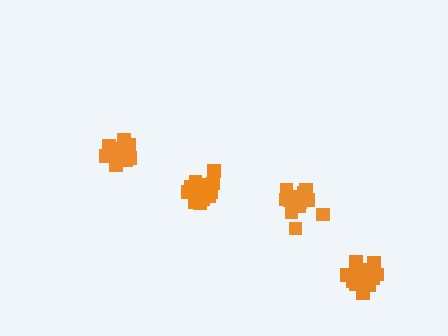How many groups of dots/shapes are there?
There are 4 groups.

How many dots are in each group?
Group 1: 18 dots, Group 2: 18 dots, Group 3: 18 dots, Group 4: 19 dots (73 total).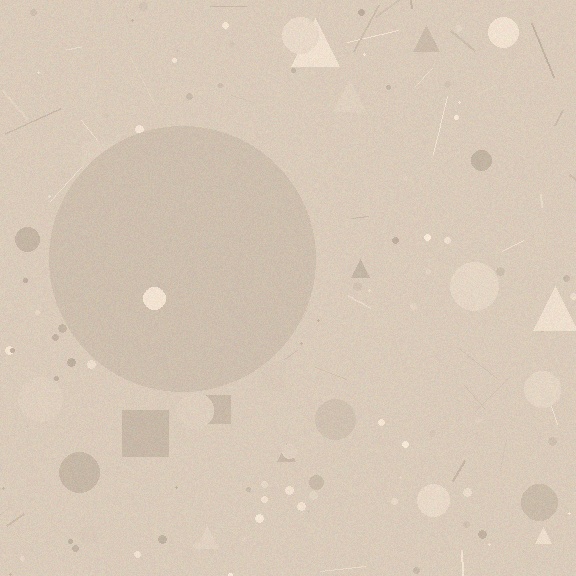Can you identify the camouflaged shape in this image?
The camouflaged shape is a circle.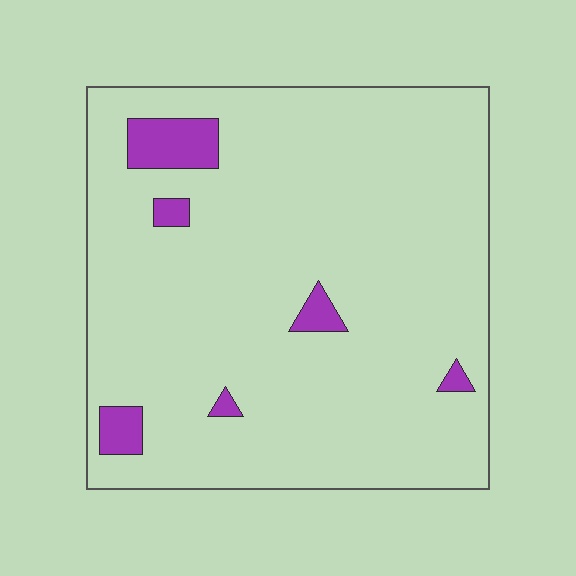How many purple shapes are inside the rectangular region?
6.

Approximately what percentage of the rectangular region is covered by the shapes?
Approximately 5%.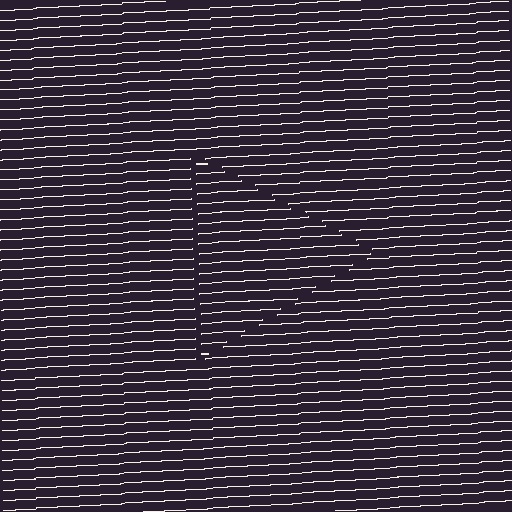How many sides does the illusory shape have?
3 sides — the line-ends trace a triangle.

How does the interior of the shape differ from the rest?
The interior of the shape contains the same grating, shifted by half a period — the contour is defined by the phase discontinuity where line-ends from the inner and outer gratings abut.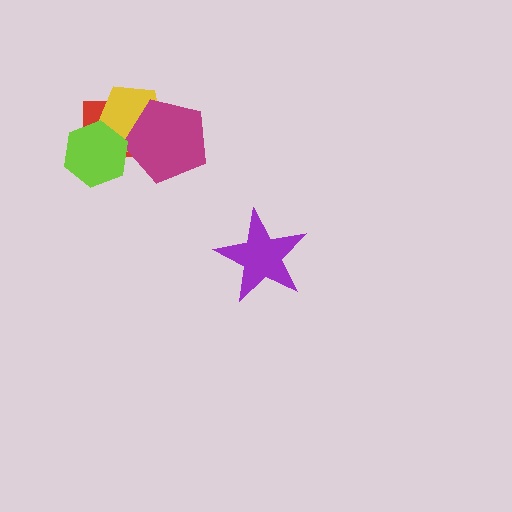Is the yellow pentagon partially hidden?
Yes, it is partially covered by another shape.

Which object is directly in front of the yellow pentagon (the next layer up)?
The magenta pentagon is directly in front of the yellow pentagon.